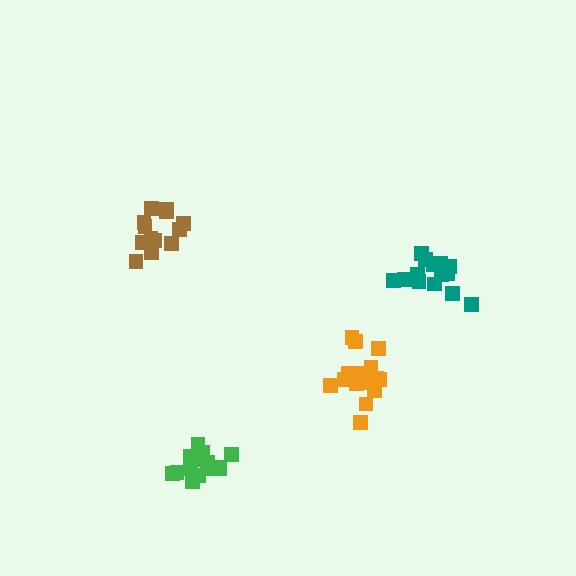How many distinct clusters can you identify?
There are 4 distinct clusters.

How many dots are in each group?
Group 1: 14 dots, Group 2: 16 dots, Group 3: 15 dots, Group 4: 16 dots (61 total).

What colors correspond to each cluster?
The clusters are colored: brown, teal, green, orange.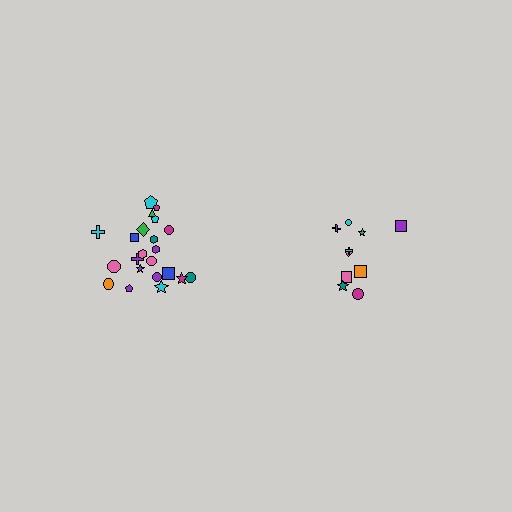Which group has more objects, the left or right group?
The left group.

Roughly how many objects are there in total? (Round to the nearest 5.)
Roughly 30 objects in total.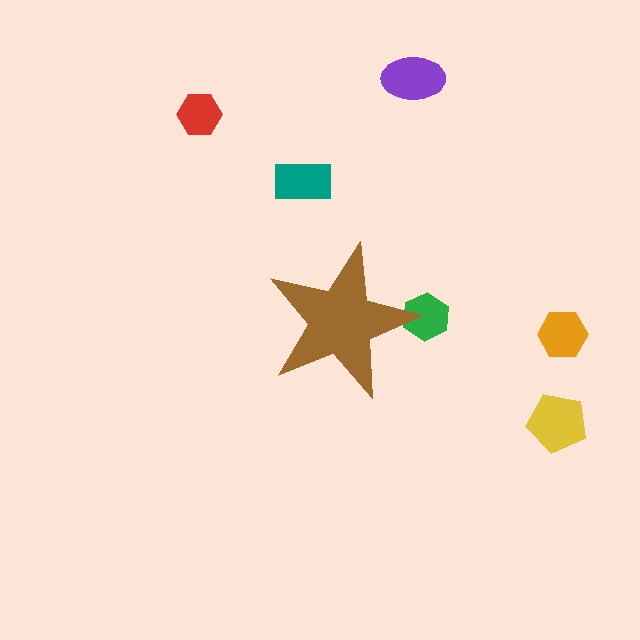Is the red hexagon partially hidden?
No, the red hexagon is fully visible.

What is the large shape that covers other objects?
A brown star.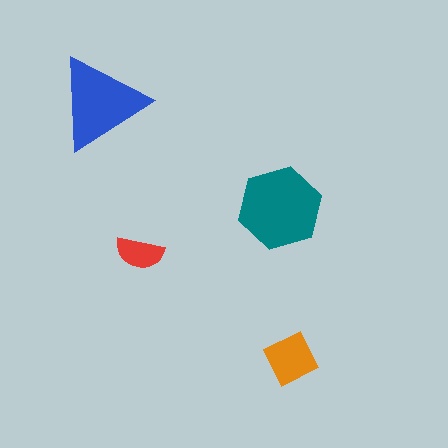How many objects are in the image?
There are 4 objects in the image.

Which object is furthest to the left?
The blue triangle is leftmost.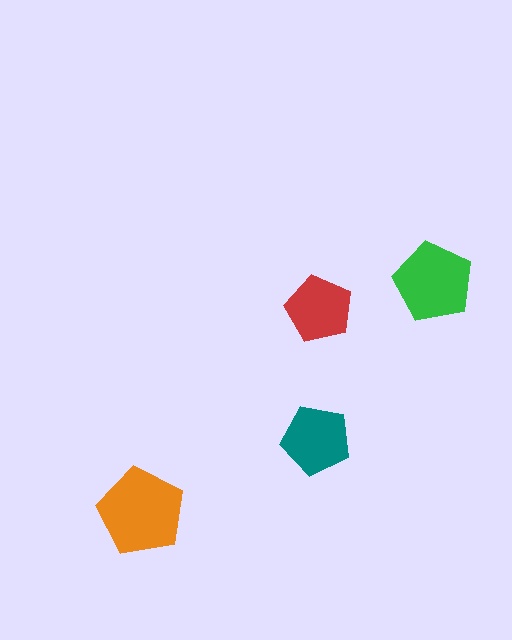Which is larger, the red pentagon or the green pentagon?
The green one.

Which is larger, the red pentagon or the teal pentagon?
The teal one.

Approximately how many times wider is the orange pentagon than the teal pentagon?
About 1.5 times wider.